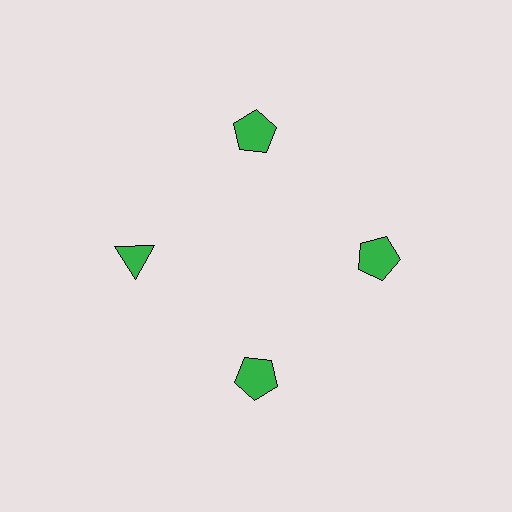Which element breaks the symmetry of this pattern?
The green triangle at roughly the 9 o'clock position breaks the symmetry. All other shapes are green pentagons.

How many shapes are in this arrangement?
There are 4 shapes arranged in a ring pattern.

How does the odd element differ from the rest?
It has a different shape: triangle instead of pentagon.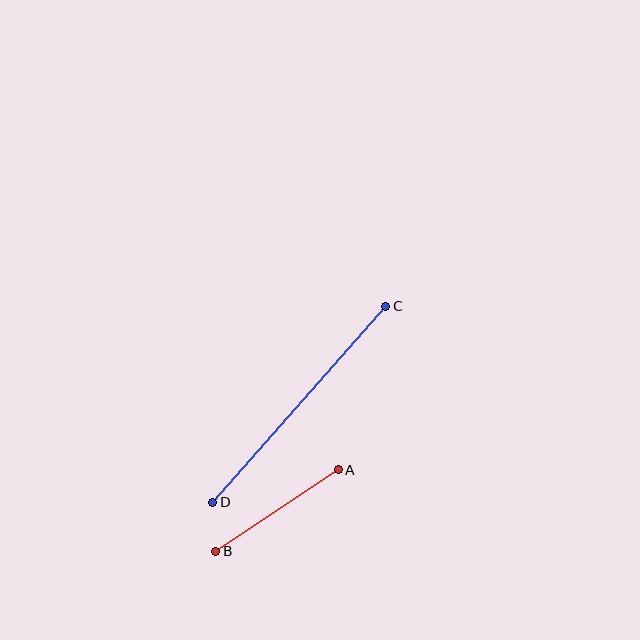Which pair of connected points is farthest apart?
Points C and D are farthest apart.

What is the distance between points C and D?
The distance is approximately 262 pixels.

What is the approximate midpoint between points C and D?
The midpoint is at approximately (299, 404) pixels.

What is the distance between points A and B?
The distance is approximately 147 pixels.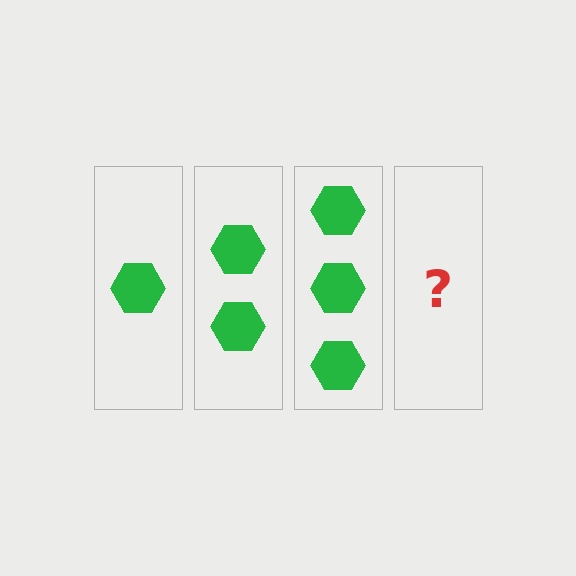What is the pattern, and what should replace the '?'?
The pattern is that each step adds one more hexagon. The '?' should be 4 hexagons.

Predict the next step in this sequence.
The next step is 4 hexagons.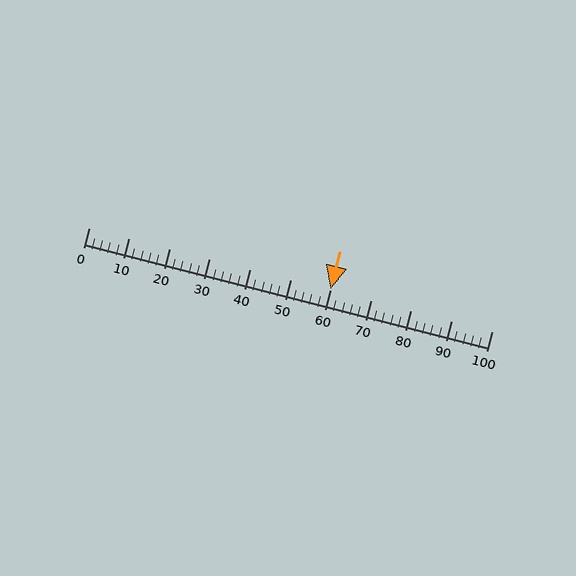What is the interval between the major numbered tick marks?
The major tick marks are spaced 10 units apart.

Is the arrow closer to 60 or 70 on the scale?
The arrow is closer to 60.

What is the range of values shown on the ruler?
The ruler shows values from 0 to 100.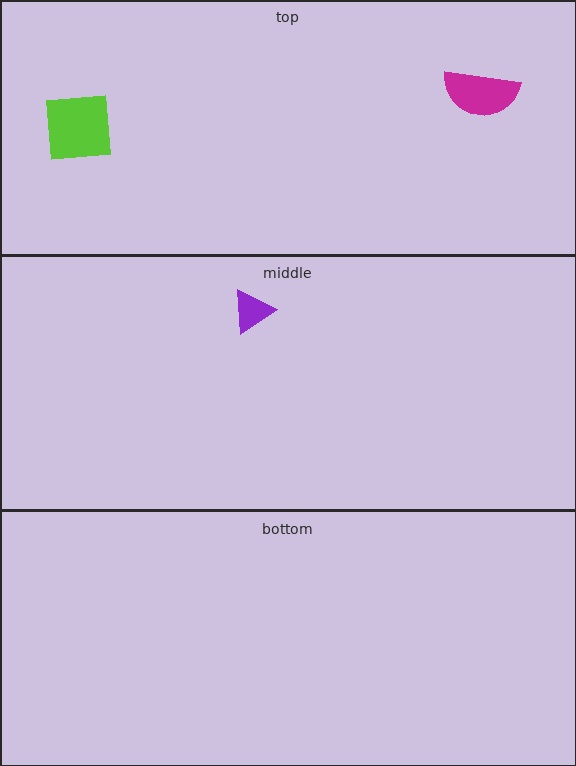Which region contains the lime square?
The top region.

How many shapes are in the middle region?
1.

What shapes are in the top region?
The lime square, the magenta semicircle.